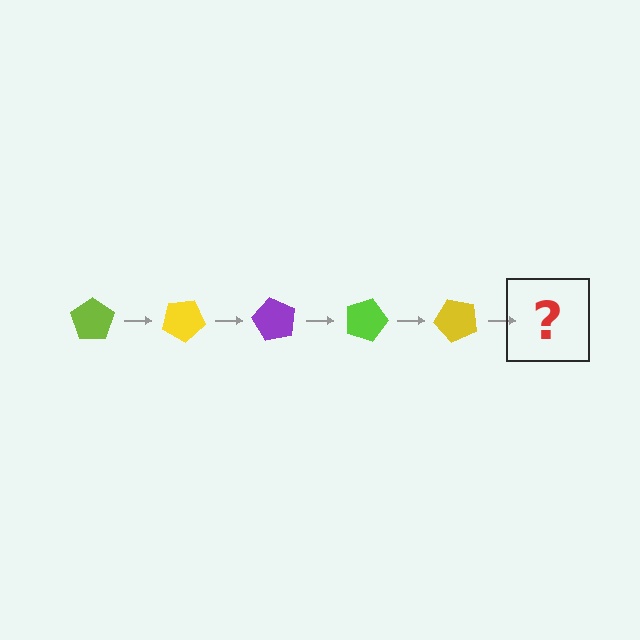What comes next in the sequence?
The next element should be a purple pentagon, rotated 150 degrees from the start.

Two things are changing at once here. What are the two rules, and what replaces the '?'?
The two rules are that it rotates 30 degrees each step and the color cycles through lime, yellow, and purple. The '?' should be a purple pentagon, rotated 150 degrees from the start.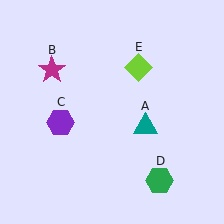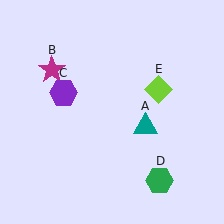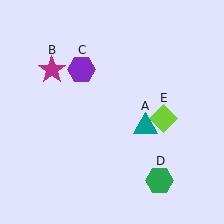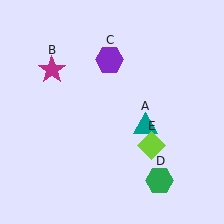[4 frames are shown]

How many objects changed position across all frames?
2 objects changed position: purple hexagon (object C), lime diamond (object E).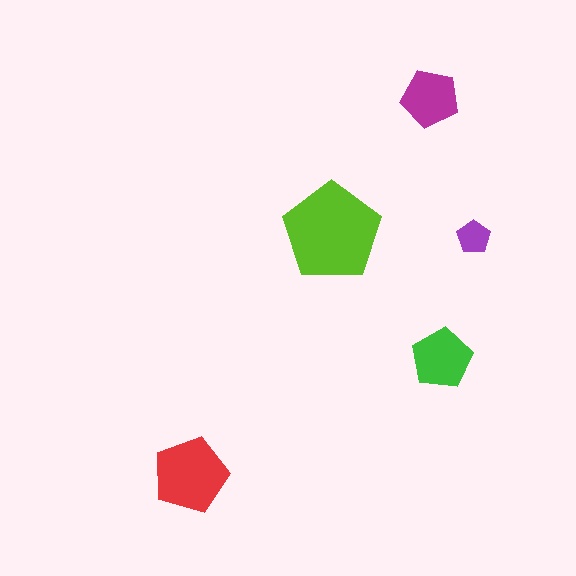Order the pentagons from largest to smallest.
the lime one, the red one, the green one, the magenta one, the purple one.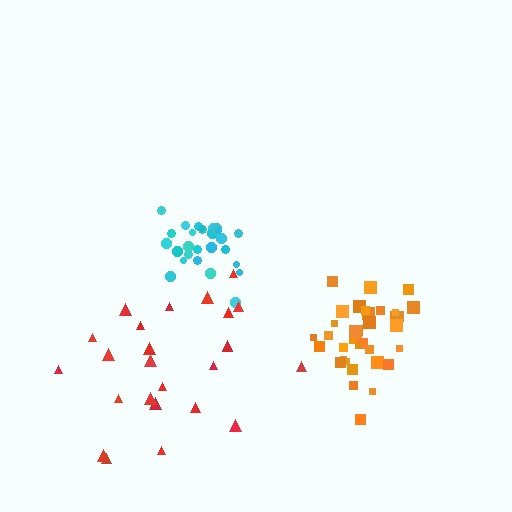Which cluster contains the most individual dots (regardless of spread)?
Orange (35).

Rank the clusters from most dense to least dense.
cyan, orange, red.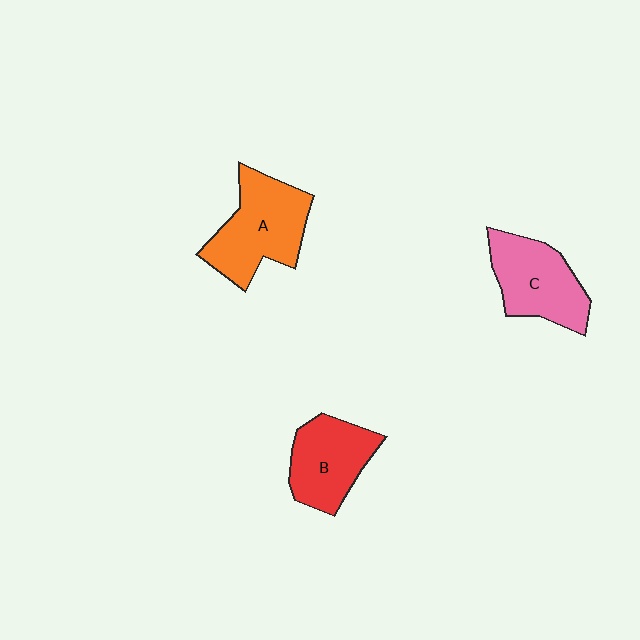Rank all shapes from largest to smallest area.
From largest to smallest: A (orange), C (pink), B (red).